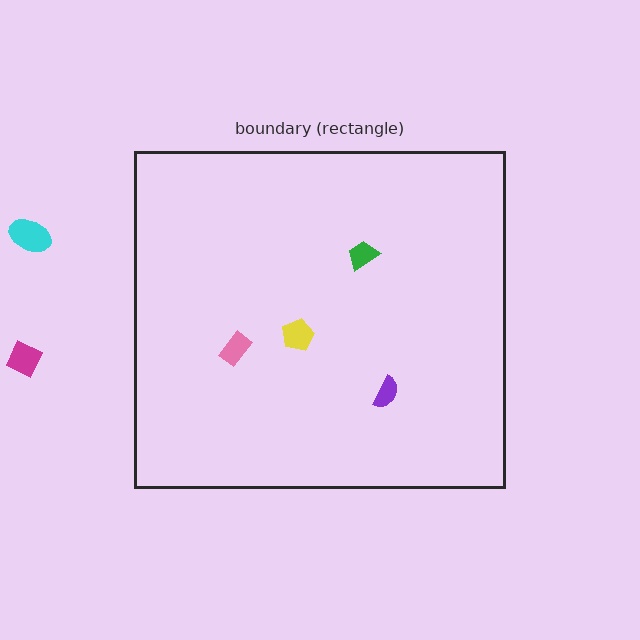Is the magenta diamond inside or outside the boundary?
Outside.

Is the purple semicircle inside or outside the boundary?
Inside.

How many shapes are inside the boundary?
4 inside, 2 outside.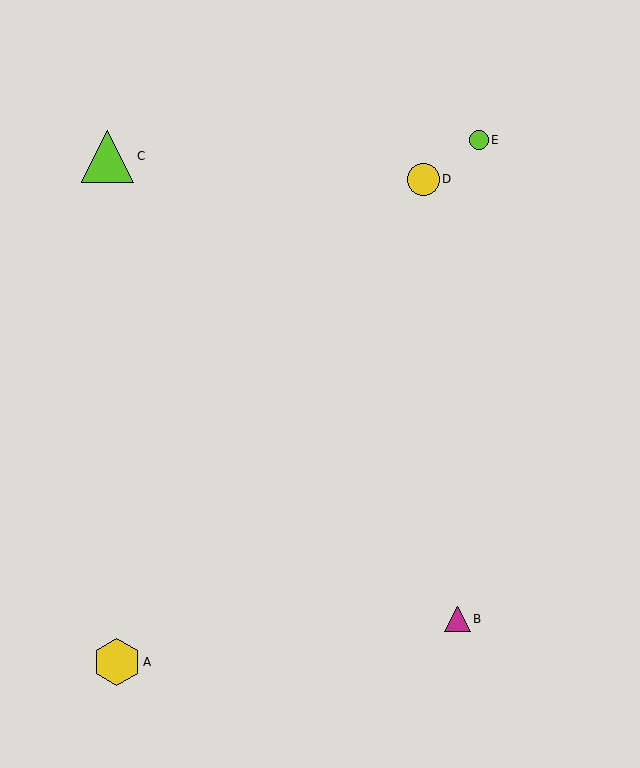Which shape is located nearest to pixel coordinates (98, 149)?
The lime triangle (labeled C) at (108, 156) is nearest to that location.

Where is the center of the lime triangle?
The center of the lime triangle is at (108, 156).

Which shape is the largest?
The lime triangle (labeled C) is the largest.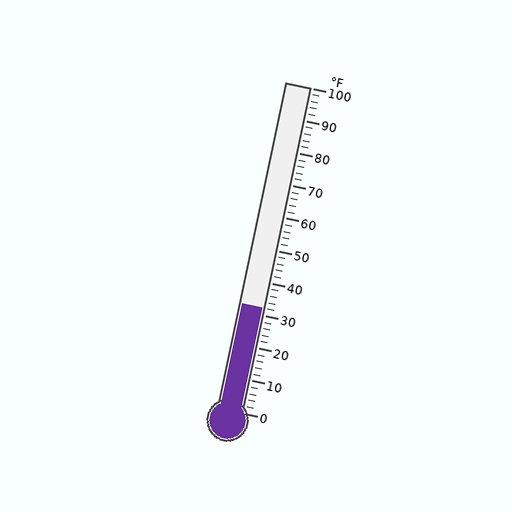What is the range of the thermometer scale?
The thermometer scale ranges from 0°F to 100°F.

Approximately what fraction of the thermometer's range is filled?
The thermometer is filled to approximately 30% of its range.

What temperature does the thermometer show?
The thermometer shows approximately 32°F.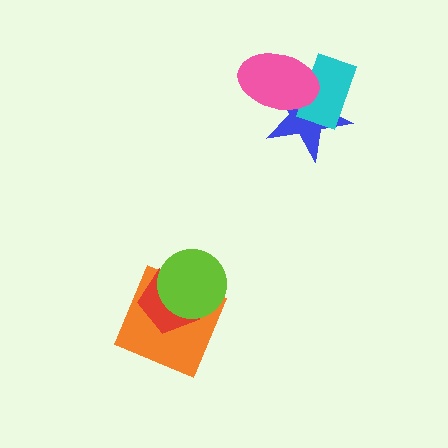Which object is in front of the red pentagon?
The lime circle is in front of the red pentagon.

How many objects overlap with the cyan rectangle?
2 objects overlap with the cyan rectangle.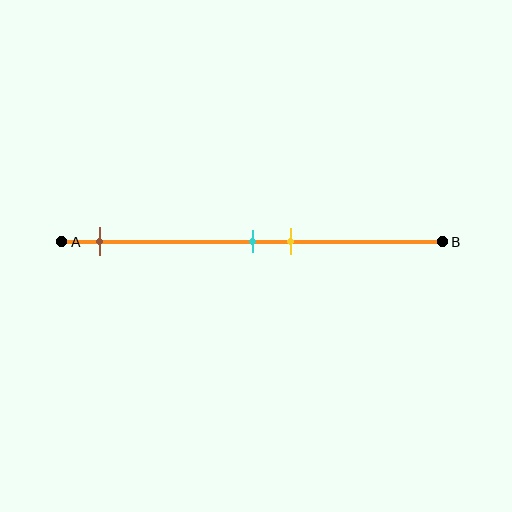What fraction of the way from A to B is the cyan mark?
The cyan mark is approximately 50% (0.5) of the way from A to B.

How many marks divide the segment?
There are 3 marks dividing the segment.